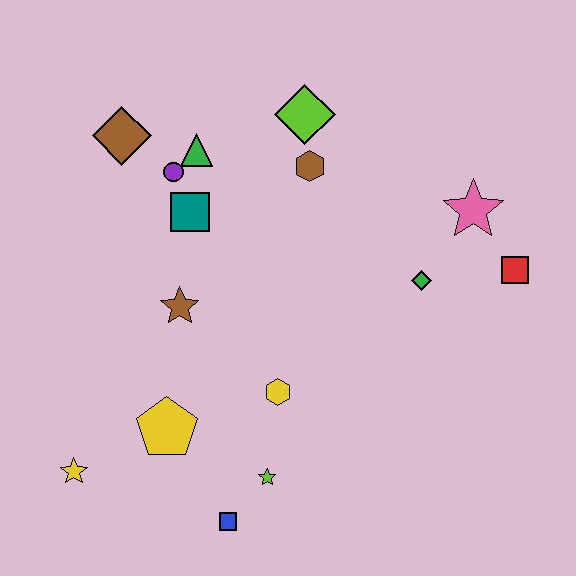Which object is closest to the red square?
The pink star is closest to the red square.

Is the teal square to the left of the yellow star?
No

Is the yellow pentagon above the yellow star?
Yes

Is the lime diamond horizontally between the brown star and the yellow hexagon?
No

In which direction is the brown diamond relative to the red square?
The brown diamond is to the left of the red square.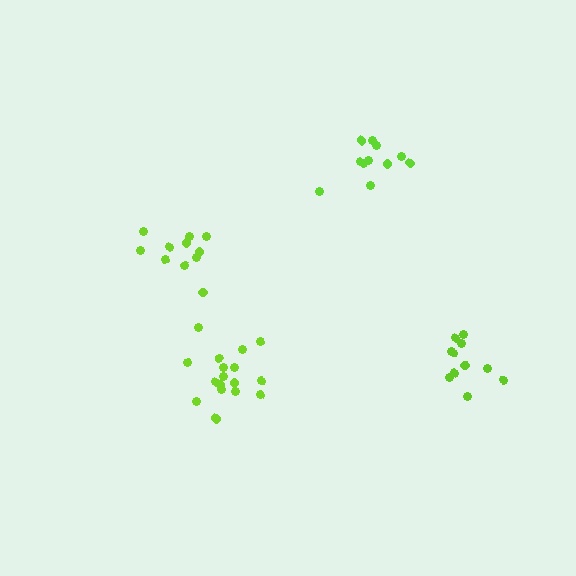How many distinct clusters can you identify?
There are 4 distinct clusters.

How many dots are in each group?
Group 1: 11 dots, Group 2: 11 dots, Group 3: 17 dots, Group 4: 11 dots (50 total).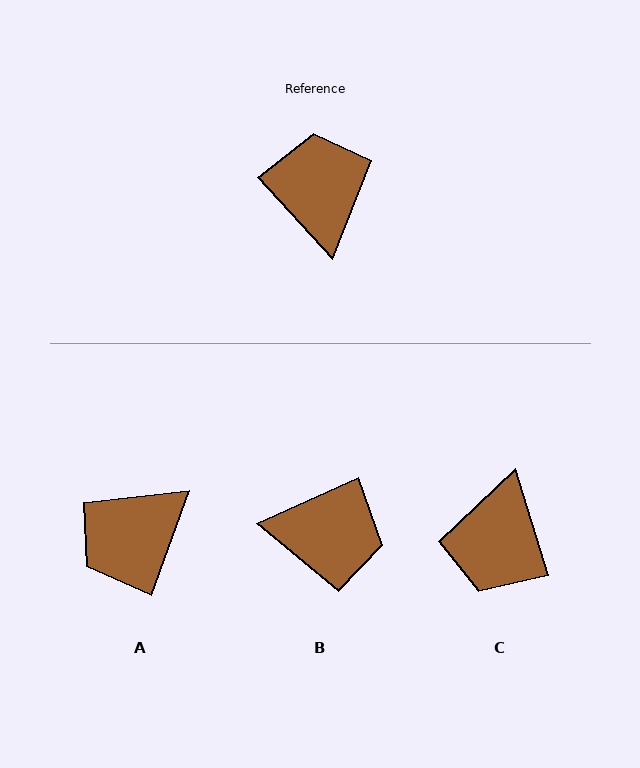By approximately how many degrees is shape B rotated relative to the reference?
Approximately 109 degrees clockwise.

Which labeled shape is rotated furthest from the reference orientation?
C, about 154 degrees away.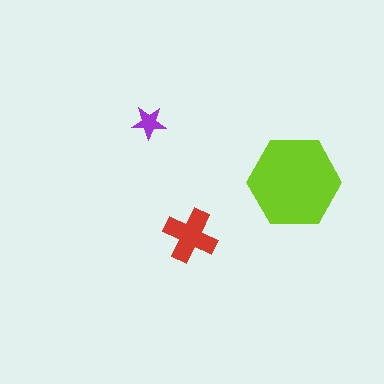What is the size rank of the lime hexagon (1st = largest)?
1st.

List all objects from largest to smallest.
The lime hexagon, the red cross, the purple star.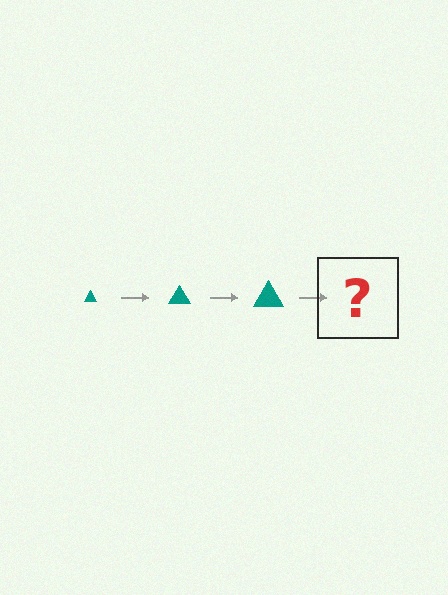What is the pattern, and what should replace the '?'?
The pattern is that the triangle gets progressively larger each step. The '?' should be a teal triangle, larger than the previous one.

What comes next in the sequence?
The next element should be a teal triangle, larger than the previous one.